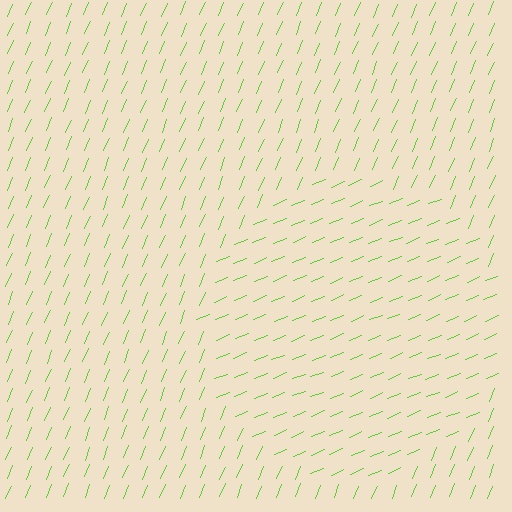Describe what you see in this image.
The image is filled with small lime line segments. A circle region in the image has lines oriented differently from the surrounding lines, creating a visible texture boundary.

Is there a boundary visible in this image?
Yes, there is a texture boundary formed by a change in line orientation.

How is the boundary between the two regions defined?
The boundary is defined purely by a change in line orientation (approximately 45 degrees difference). All lines are the same color and thickness.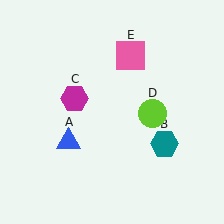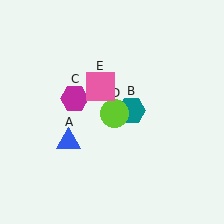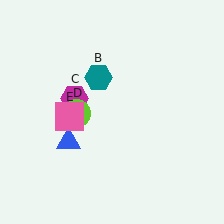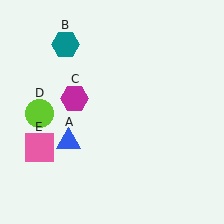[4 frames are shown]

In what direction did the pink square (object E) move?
The pink square (object E) moved down and to the left.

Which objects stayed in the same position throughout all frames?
Blue triangle (object A) and magenta hexagon (object C) remained stationary.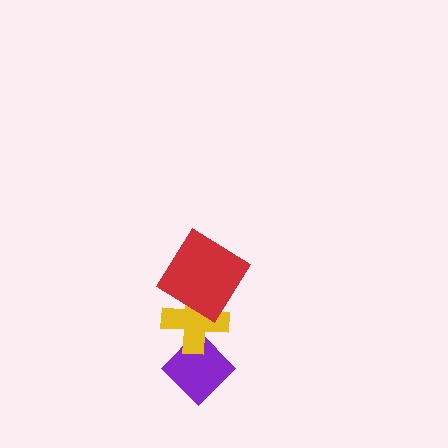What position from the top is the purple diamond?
The purple diamond is 3rd from the top.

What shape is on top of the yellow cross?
The red diamond is on top of the yellow cross.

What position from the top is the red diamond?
The red diamond is 1st from the top.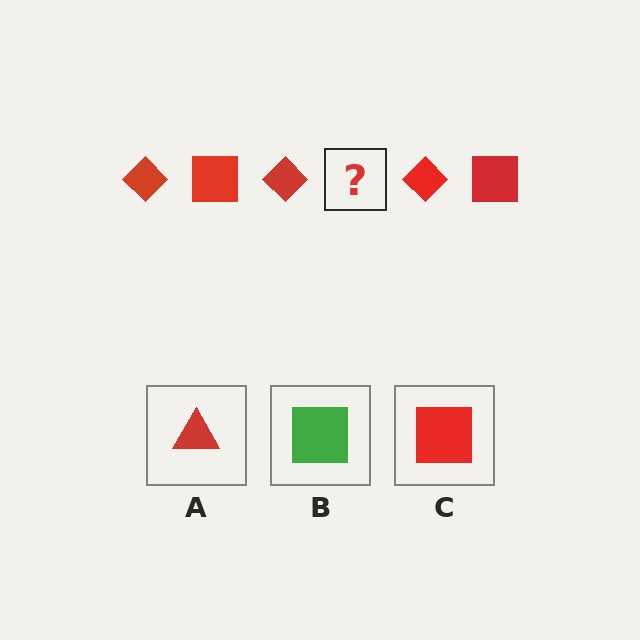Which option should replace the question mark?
Option C.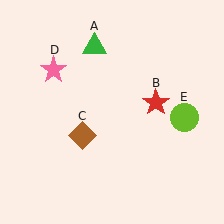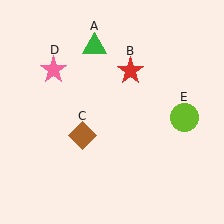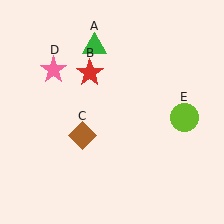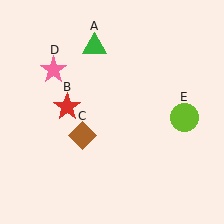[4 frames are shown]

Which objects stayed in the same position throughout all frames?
Green triangle (object A) and brown diamond (object C) and pink star (object D) and lime circle (object E) remained stationary.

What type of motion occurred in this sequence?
The red star (object B) rotated counterclockwise around the center of the scene.